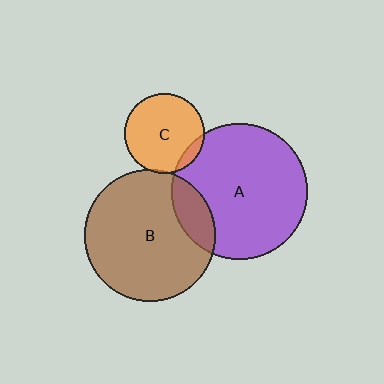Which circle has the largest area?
Circle A (purple).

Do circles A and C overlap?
Yes.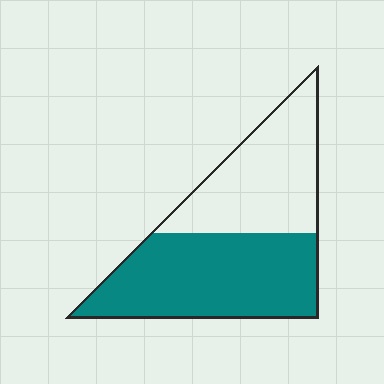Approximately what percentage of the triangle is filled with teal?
Approximately 55%.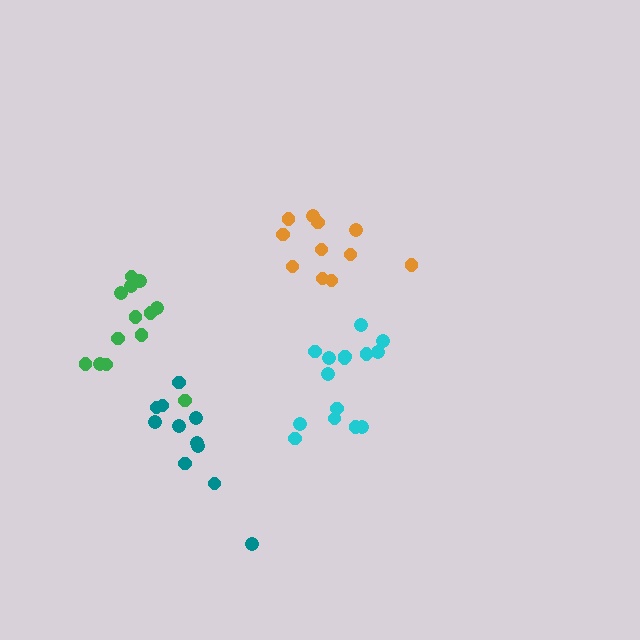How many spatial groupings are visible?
There are 4 spatial groupings.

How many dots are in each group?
Group 1: 13 dots, Group 2: 15 dots, Group 3: 11 dots, Group 4: 11 dots (50 total).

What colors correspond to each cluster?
The clusters are colored: green, cyan, orange, teal.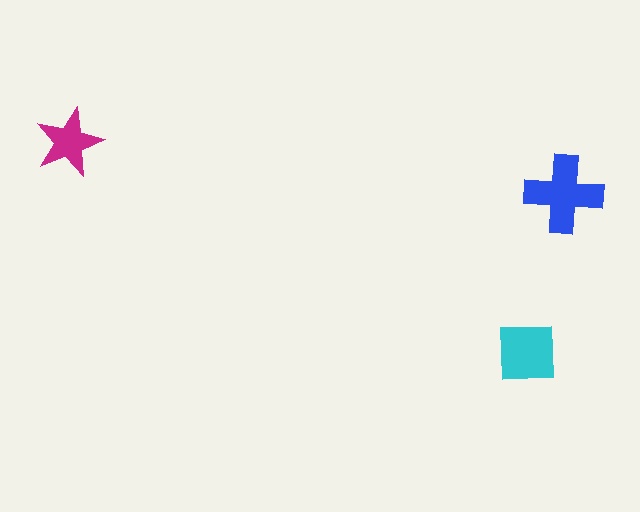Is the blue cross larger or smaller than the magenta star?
Larger.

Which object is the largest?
The blue cross.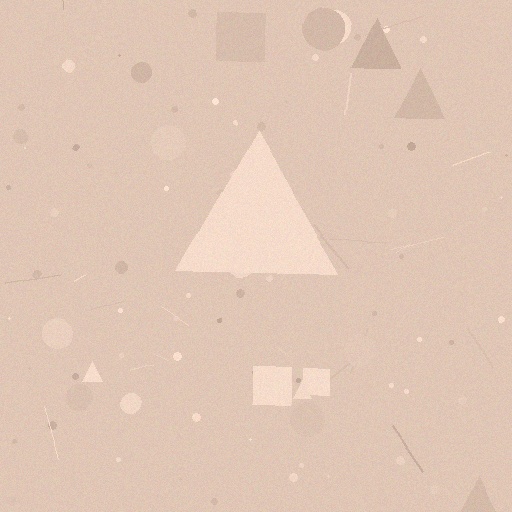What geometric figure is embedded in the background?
A triangle is embedded in the background.